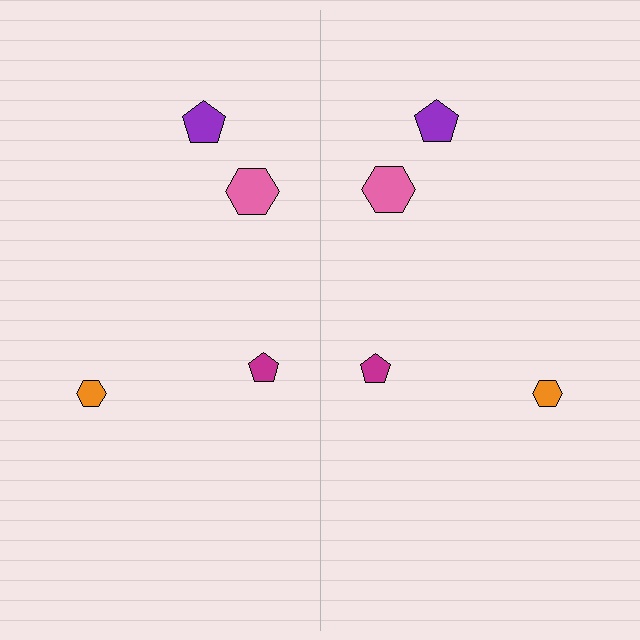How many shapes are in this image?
There are 8 shapes in this image.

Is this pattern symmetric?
Yes, this pattern has bilateral (reflection) symmetry.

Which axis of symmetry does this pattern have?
The pattern has a vertical axis of symmetry running through the center of the image.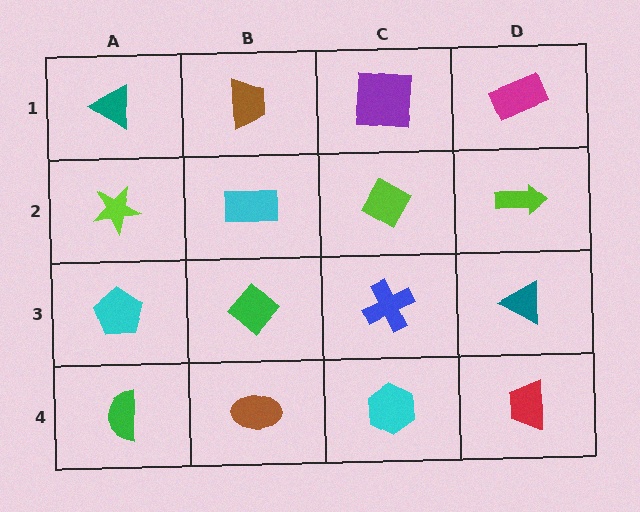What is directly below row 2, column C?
A blue cross.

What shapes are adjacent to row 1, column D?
A lime arrow (row 2, column D), a purple square (row 1, column C).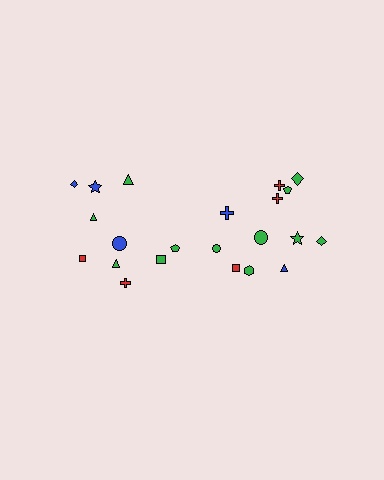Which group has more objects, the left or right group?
The right group.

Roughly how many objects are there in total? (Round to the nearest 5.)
Roughly 20 objects in total.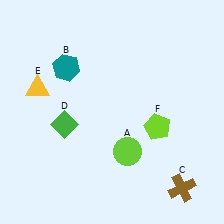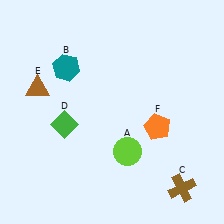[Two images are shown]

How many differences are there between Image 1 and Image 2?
There are 2 differences between the two images.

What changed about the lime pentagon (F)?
In Image 1, F is lime. In Image 2, it changed to orange.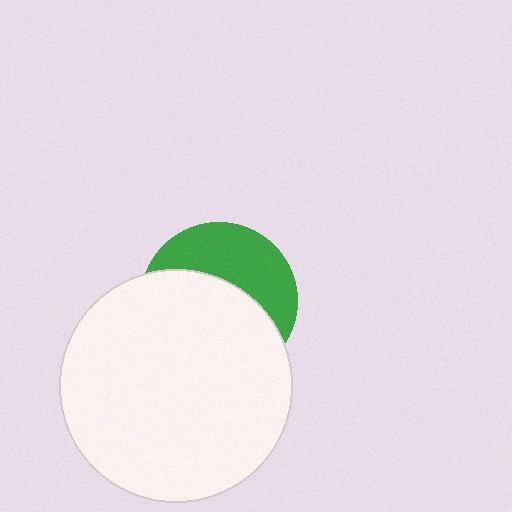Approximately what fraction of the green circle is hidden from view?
Roughly 60% of the green circle is hidden behind the white circle.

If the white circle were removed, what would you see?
You would see the complete green circle.